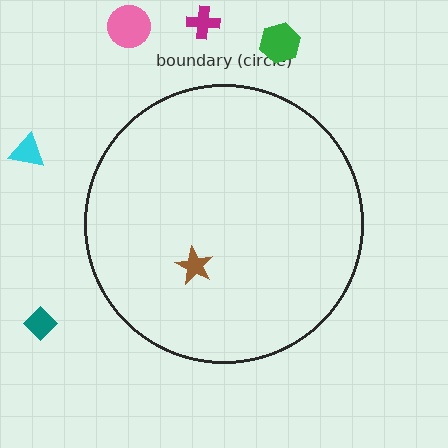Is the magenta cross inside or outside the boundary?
Outside.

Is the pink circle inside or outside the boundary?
Outside.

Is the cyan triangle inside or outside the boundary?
Outside.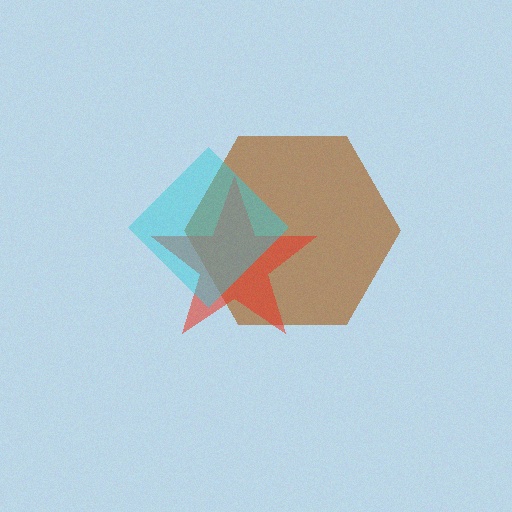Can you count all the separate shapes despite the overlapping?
Yes, there are 3 separate shapes.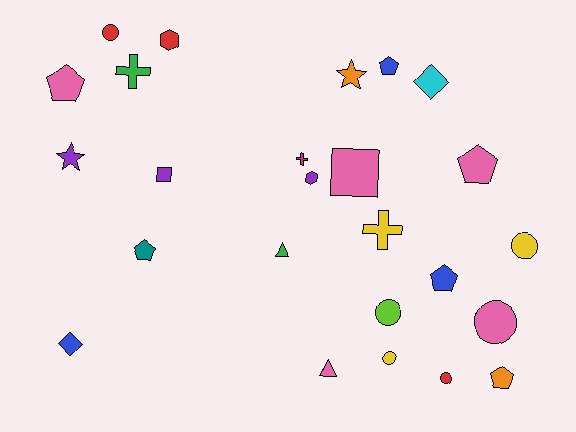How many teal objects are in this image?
There is 1 teal object.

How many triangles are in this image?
There are 2 triangles.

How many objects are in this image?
There are 25 objects.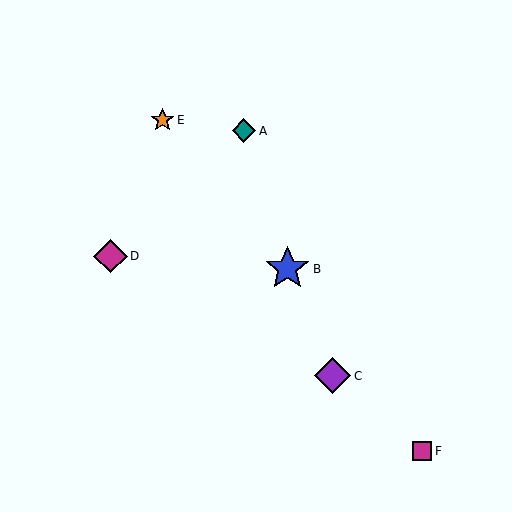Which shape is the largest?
The blue star (labeled B) is the largest.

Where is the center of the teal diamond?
The center of the teal diamond is at (244, 131).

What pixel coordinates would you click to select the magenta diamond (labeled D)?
Click at (111, 256) to select the magenta diamond D.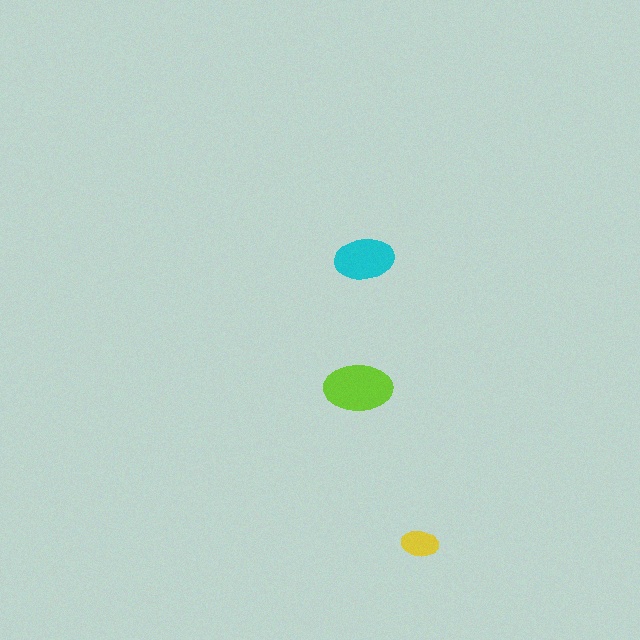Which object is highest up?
The cyan ellipse is topmost.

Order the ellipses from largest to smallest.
the lime one, the cyan one, the yellow one.